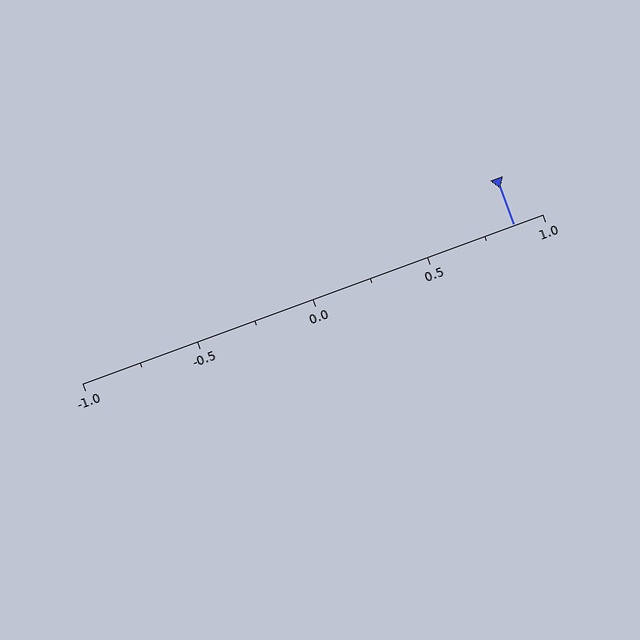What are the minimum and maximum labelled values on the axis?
The axis runs from -1.0 to 1.0.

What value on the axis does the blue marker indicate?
The marker indicates approximately 0.88.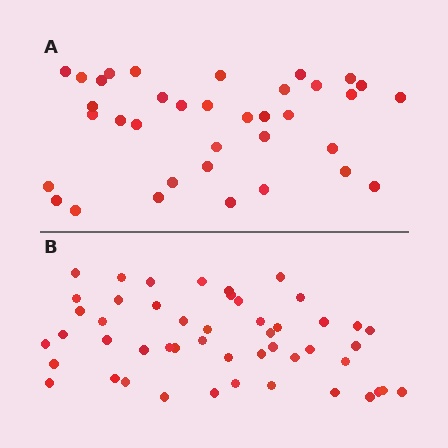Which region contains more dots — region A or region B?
Region B (the bottom region) has more dots.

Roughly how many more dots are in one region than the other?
Region B has approximately 15 more dots than region A.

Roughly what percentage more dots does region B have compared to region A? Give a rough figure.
About 35% more.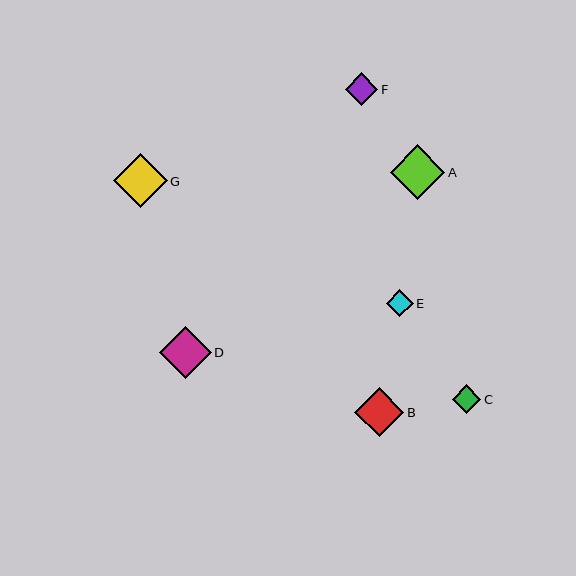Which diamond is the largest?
Diamond A is the largest with a size of approximately 54 pixels.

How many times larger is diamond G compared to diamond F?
Diamond G is approximately 1.7 times the size of diamond F.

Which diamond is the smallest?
Diamond E is the smallest with a size of approximately 27 pixels.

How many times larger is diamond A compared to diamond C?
Diamond A is approximately 1.9 times the size of diamond C.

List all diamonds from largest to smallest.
From largest to smallest: A, G, D, B, F, C, E.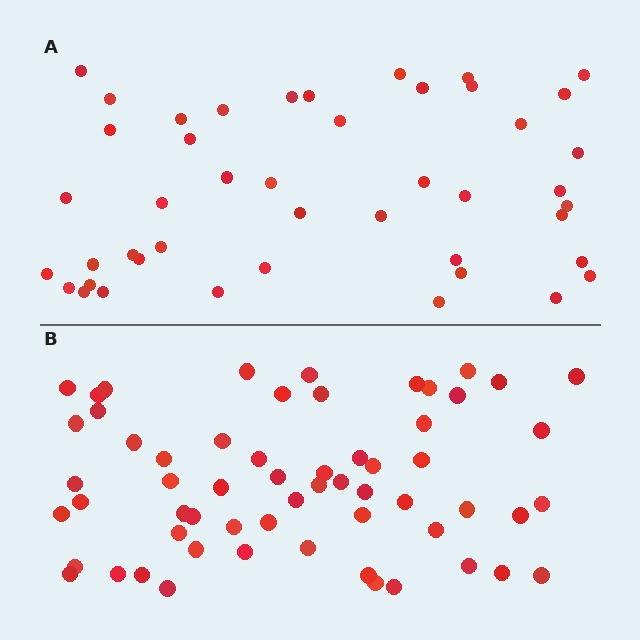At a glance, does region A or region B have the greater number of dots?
Region B (the bottom region) has more dots.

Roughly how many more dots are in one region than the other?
Region B has approximately 15 more dots than region A.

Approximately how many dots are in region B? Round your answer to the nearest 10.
About 60 dots.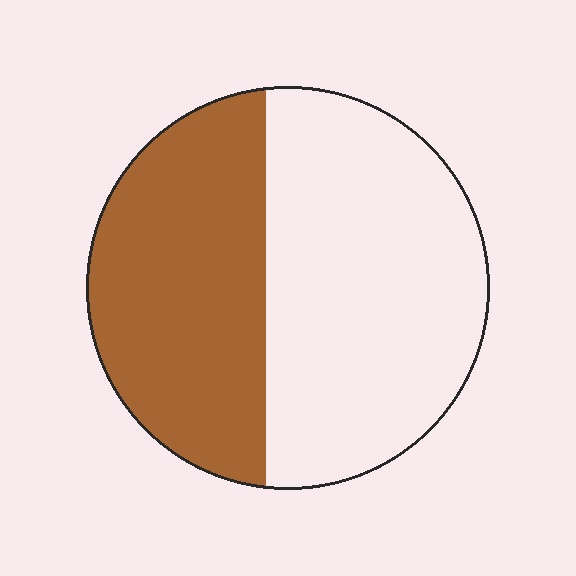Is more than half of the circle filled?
No.